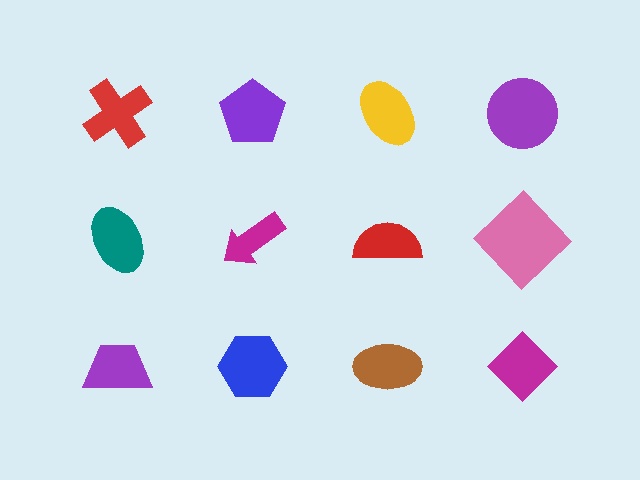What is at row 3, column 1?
A purple trapezoid.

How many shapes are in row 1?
4 shapes.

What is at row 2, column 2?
A magenta arrow.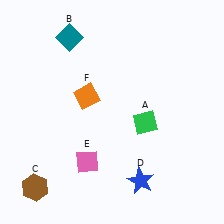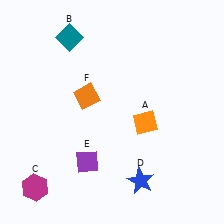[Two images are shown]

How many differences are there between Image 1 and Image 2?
There are 3 differences between the two images.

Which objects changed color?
A changed from green to orange. C changed from brown to magenta. E changed from pink to purple.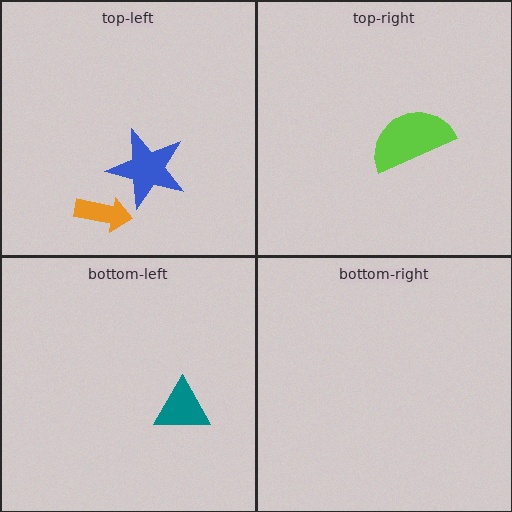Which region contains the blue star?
The top-left region.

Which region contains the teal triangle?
The bottom-left region.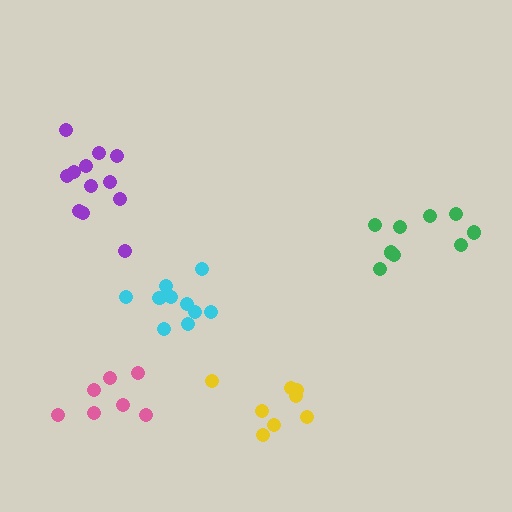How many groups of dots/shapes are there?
There are 5 groups.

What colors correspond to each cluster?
The clusters are colored: cyan, green, yellow, purple, pink.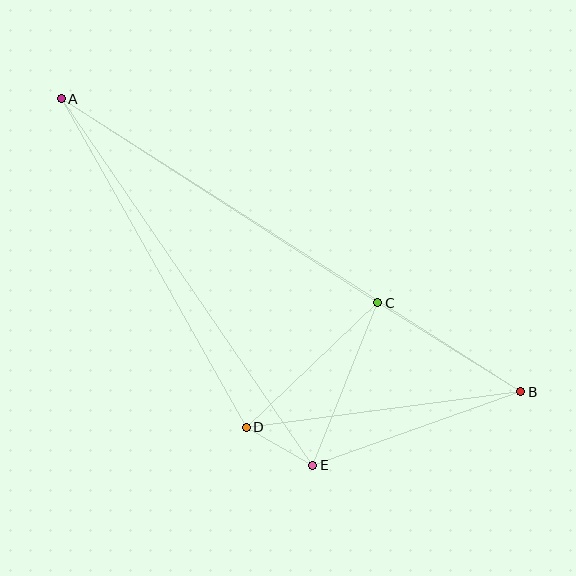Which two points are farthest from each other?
Points A and B are farthest from each other.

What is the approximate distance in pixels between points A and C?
The distance between A and C is approximately 377 pixels.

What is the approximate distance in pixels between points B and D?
The distance between B and D is approximately 277 pixels.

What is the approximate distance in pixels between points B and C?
The distance between B and C is approximately 168 pixels.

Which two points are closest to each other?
Points D and E are closest to each other.